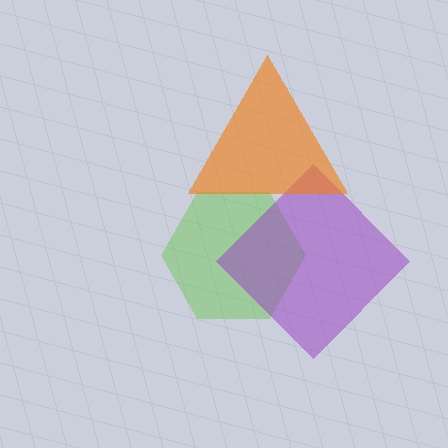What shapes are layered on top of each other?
The layered shapes are: a lime hexagon, a purple diamond, an orange triangle.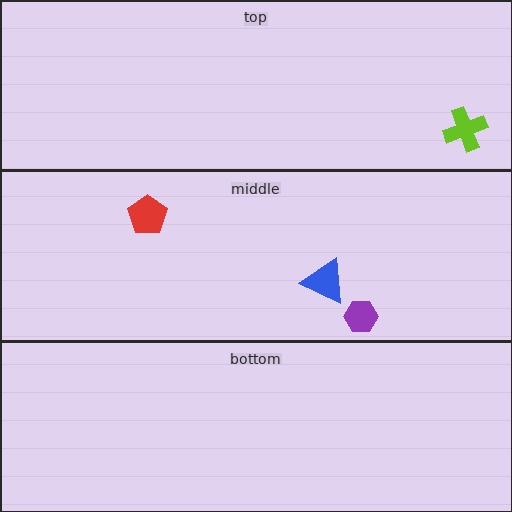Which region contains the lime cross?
The top region.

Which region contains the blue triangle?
The middle region.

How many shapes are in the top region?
1.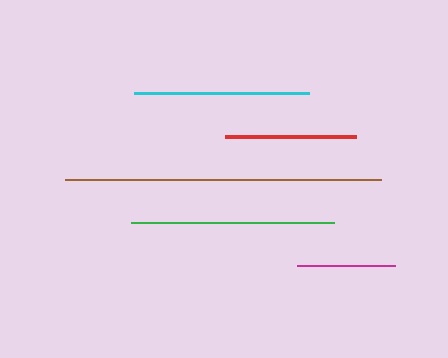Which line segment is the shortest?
The magenta line is the shortest at approximately 98 pixels.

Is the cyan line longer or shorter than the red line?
The cyan line is longer than the red line.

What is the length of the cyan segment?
The cyan segment is approximately 175 pixels long.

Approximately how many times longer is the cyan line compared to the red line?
The cyan line is approximately 1.3 times the length of the red line.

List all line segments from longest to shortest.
From longest to shortest: brown, green, cyan, red, magenta.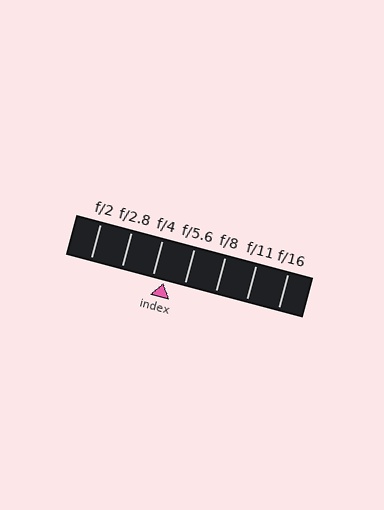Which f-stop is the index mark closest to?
The index mark is closest to f/4.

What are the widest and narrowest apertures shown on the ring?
The widest aperture shown is f/2 and the narrowest is f/16.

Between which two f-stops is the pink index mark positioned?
The index mark is between f/4 and f/5.6.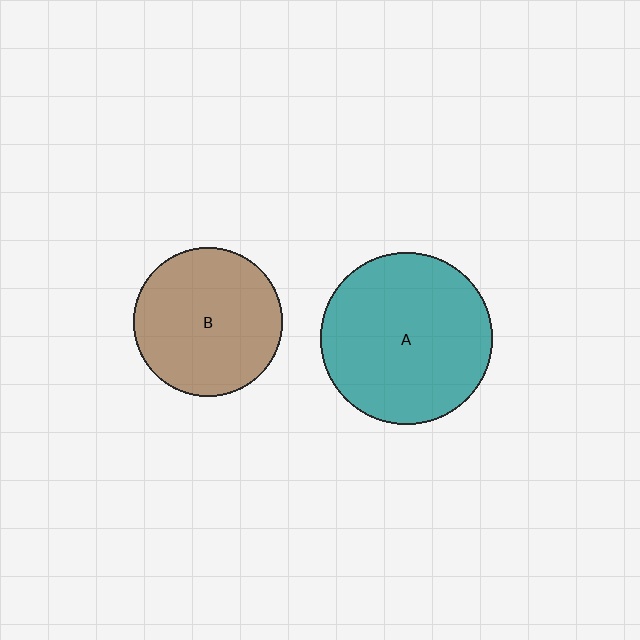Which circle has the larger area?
Circle A (teal).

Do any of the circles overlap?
No, none of the circles overlap.